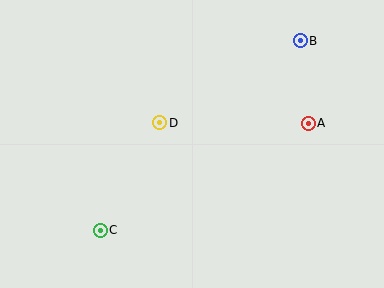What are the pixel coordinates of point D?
Point D is at (160, 123).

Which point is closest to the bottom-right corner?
Point A is closest to the bottom-right corner.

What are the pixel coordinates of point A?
Point A is at (308, 123).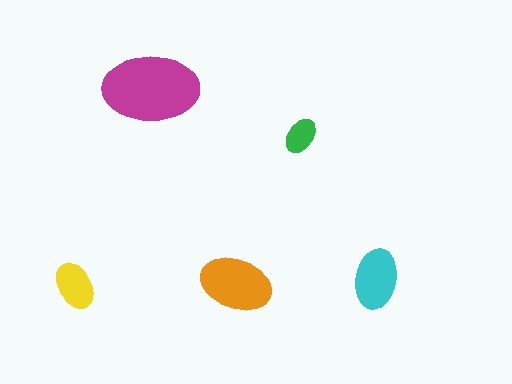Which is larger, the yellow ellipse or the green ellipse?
The yellow one.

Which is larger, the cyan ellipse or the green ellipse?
The cyan one.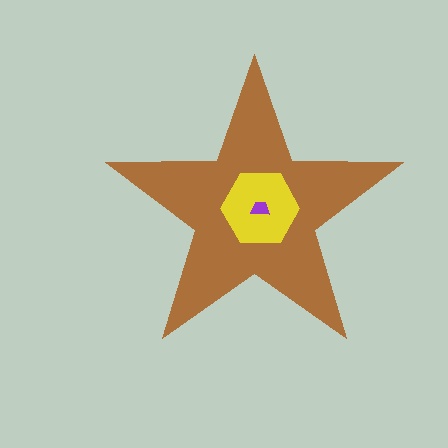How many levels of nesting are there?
3.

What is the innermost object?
The purple trapezoid.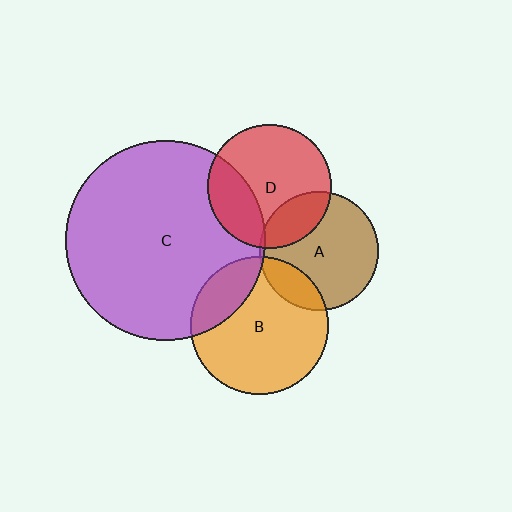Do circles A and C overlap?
Yes.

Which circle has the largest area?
Circle C (purple).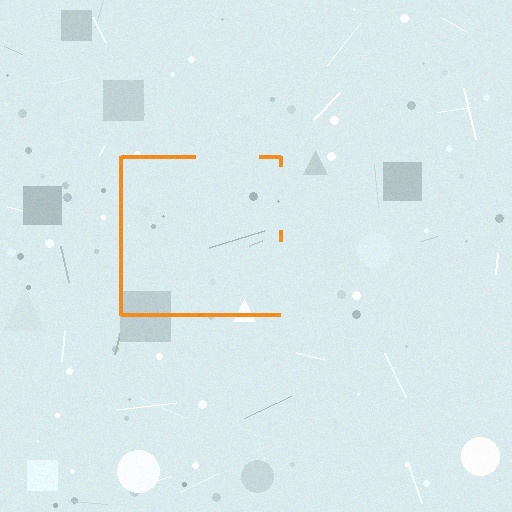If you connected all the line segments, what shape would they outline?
They would outline a square.